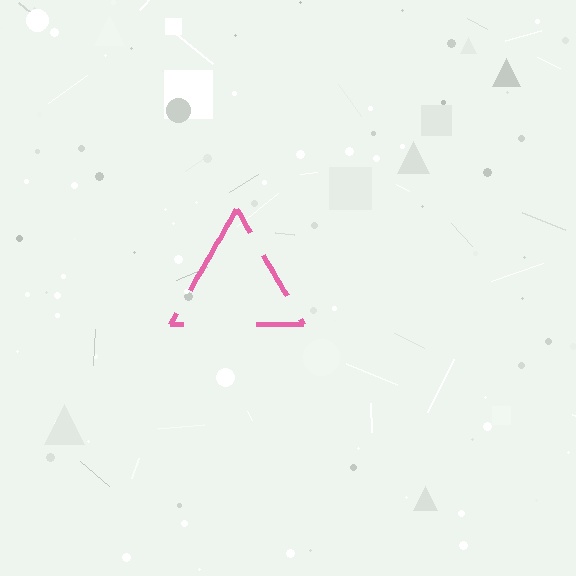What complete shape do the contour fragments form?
The contour fragments form a triangle.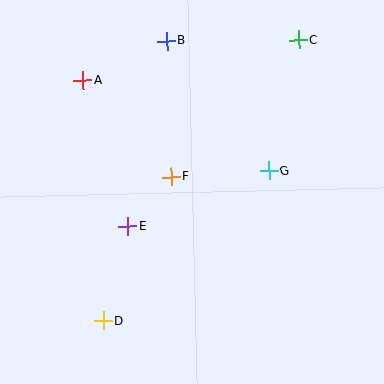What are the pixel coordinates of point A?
Point A is at (83, 80).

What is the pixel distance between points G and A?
The distance between G and A is 207 pixels.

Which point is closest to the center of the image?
Point F at (171, 177) is closest to the center.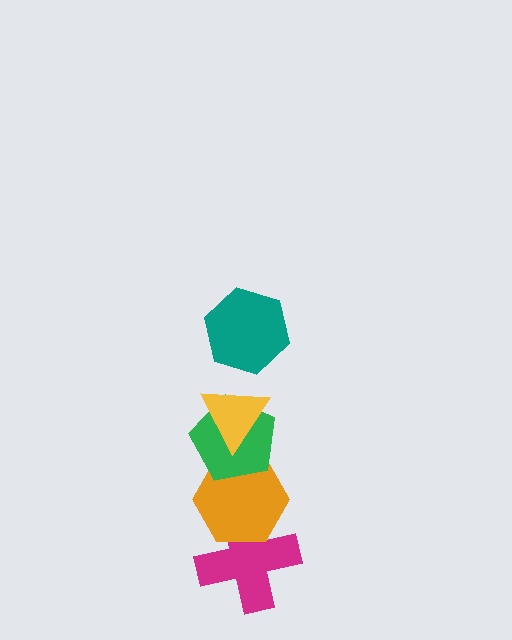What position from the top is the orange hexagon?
The orange hexagon is 4th from the top.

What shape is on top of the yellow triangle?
The teal hexagon is on top of the yellow triangle.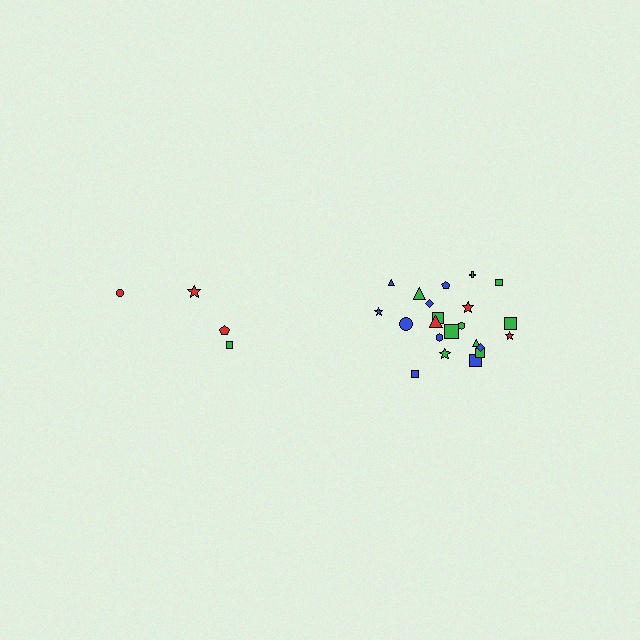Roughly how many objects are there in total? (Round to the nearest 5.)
Roughly 25 objects in total.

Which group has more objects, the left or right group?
The right group.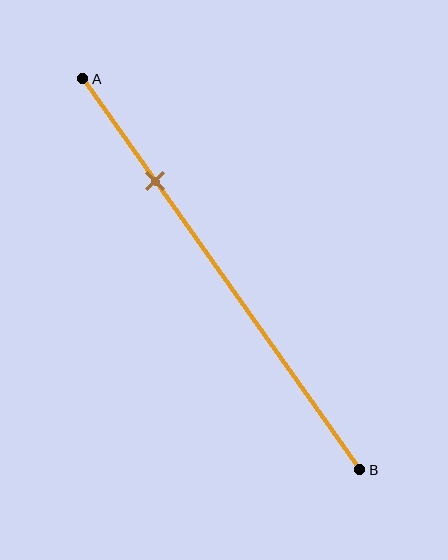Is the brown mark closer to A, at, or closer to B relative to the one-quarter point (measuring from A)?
The brown mark is approximately at the one-quarter point of segment AB.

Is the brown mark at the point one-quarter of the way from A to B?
Yes, the mark is approximately at the one-quarter point.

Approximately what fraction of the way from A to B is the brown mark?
The brown mark is approximately 25% of the way from A to B.